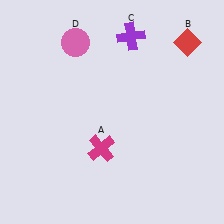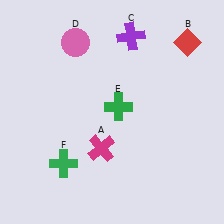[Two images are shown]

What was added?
A green cross (E), a green cross (F) were added in Image 2.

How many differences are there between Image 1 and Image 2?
There are 2 differences between the two images.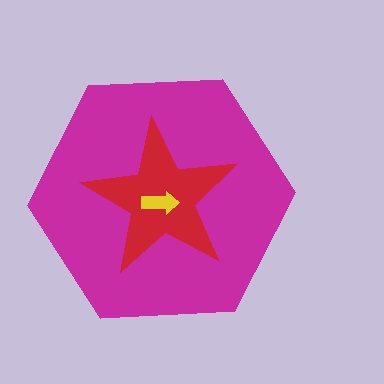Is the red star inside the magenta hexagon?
Yes.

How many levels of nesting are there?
3.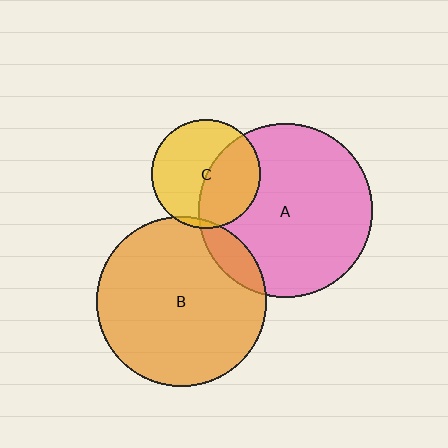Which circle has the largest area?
Circle A (pink).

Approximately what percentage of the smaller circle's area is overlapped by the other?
Approximately 5%.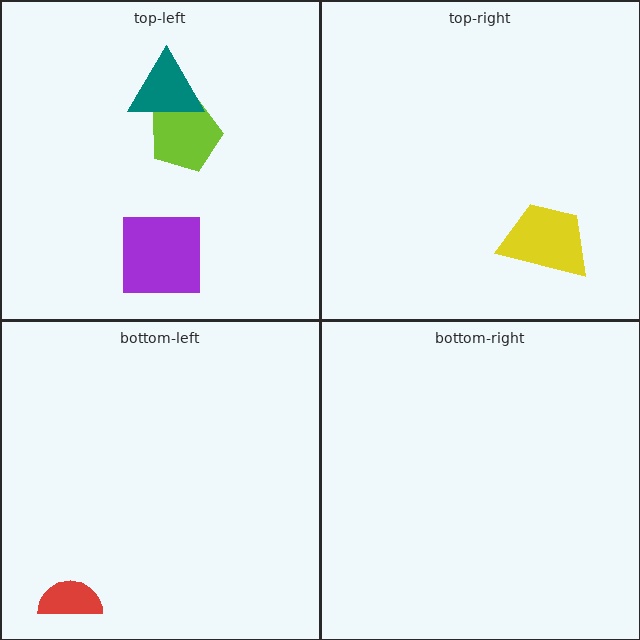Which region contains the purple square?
The top-left region.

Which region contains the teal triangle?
The top-left region.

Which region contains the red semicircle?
The bottom-left region.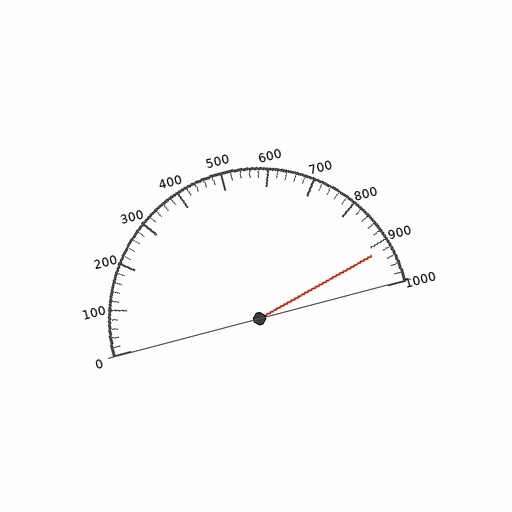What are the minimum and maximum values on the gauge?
The gauge ranges from 0 to 1000.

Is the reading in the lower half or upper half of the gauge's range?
The reading is in the upper half of the range (0 to 1000).